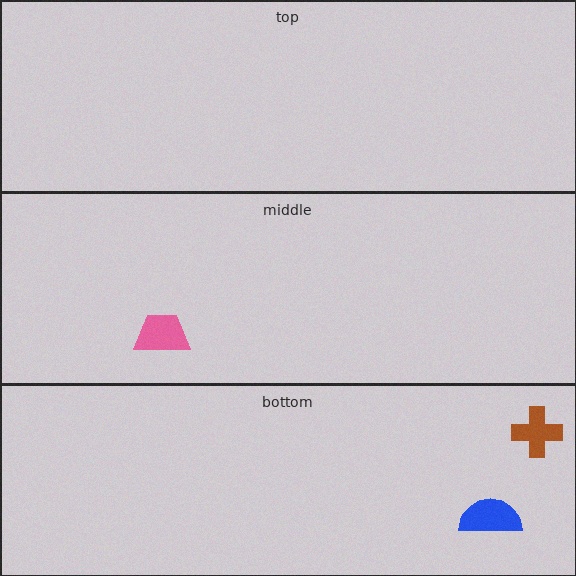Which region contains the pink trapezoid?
The middle region.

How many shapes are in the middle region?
1.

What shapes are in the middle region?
The pink trapezoid.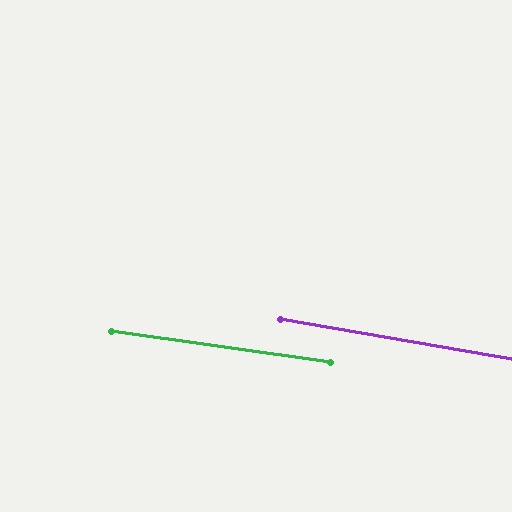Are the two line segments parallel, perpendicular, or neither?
Parallel — their directions differ by only 1.7°.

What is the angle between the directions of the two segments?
Approximately 2 degrees.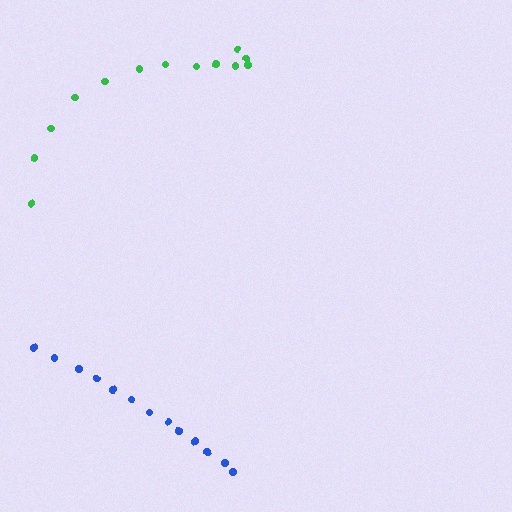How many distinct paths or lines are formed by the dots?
There are 2 distinct paths.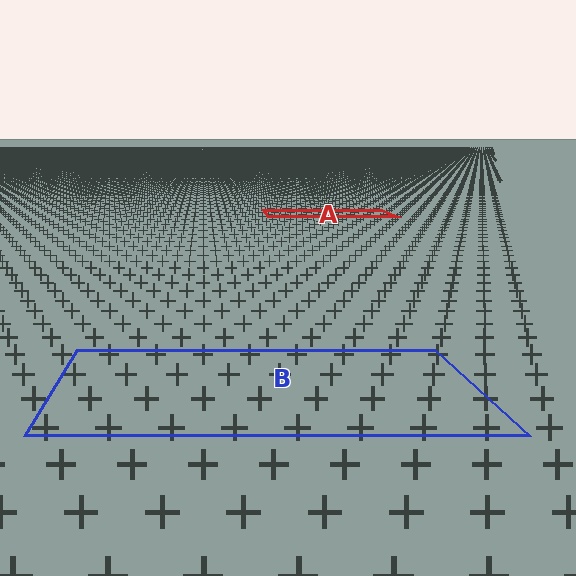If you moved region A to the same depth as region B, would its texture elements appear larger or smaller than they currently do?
They would appear larger. At a closer depth, the same texture elements are projected at a bigger on-screen size.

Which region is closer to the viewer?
Region B is closer. The texture elements there are larger and more spread out.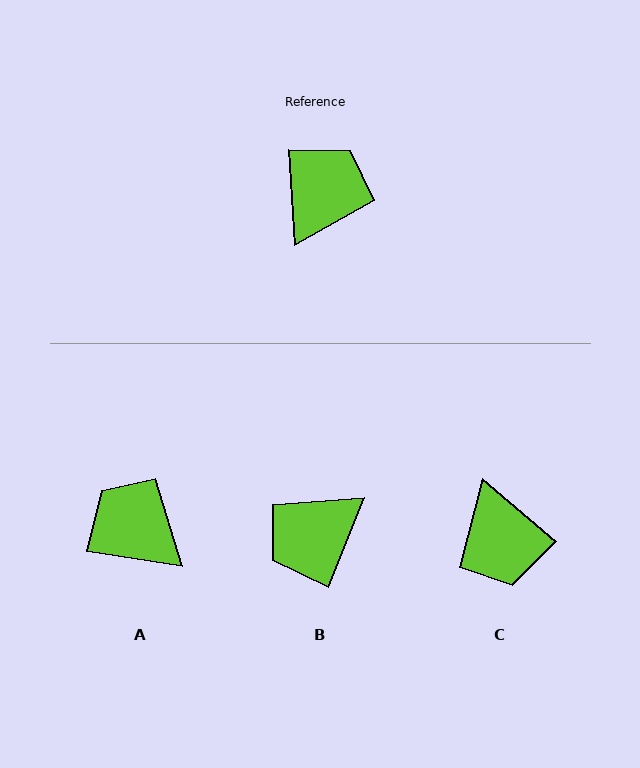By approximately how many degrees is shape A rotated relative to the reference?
Approximately 78 degrees counter-clockwise.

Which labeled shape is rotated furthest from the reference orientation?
B, about 155 degrees away.